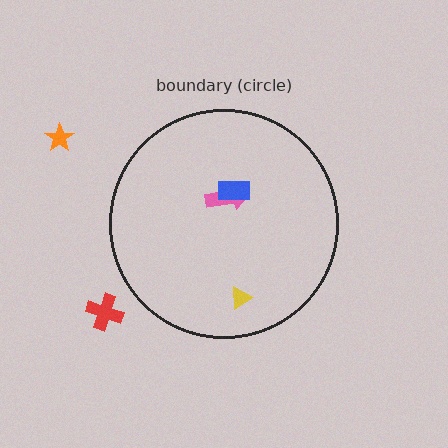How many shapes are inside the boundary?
3 inside, 2 outside.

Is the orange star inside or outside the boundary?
Outside.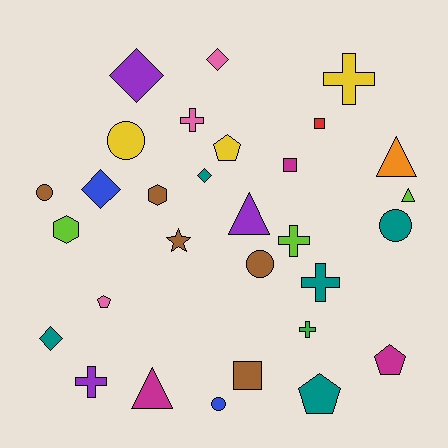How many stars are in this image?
There is 1 star.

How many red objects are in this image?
There is 1 red object.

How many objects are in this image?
There are 30 objects.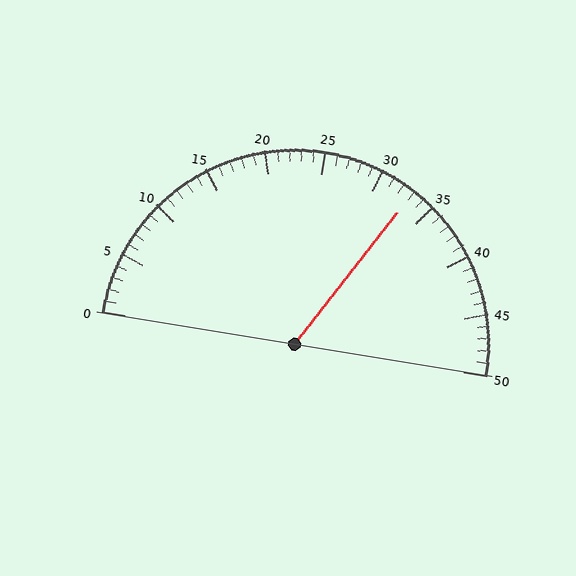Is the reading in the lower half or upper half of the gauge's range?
The reading is in the upper half of the range (0 to 50).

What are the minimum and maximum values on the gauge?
The gauge ranges from 0 to 50.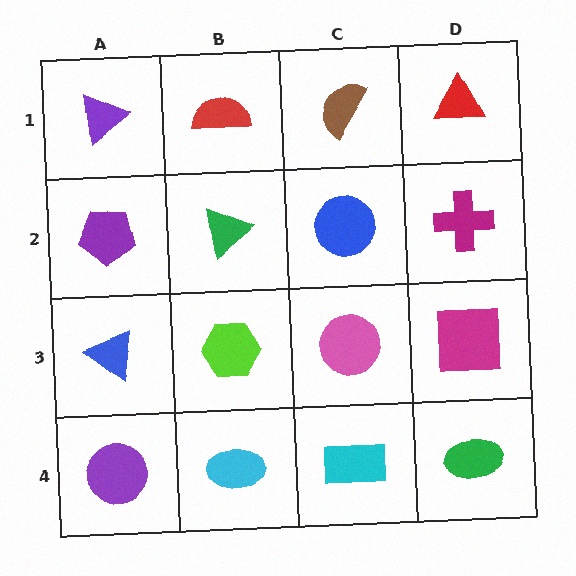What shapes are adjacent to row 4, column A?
A blue triangle (row 3, column A), a cyan ellipse (row 4, column B).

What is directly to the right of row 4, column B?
A cyan rectangle.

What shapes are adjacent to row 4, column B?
A lime hexagon (row 3, column B), a purple circle (row 4, column A), a cyan rectangle (row 4, column C).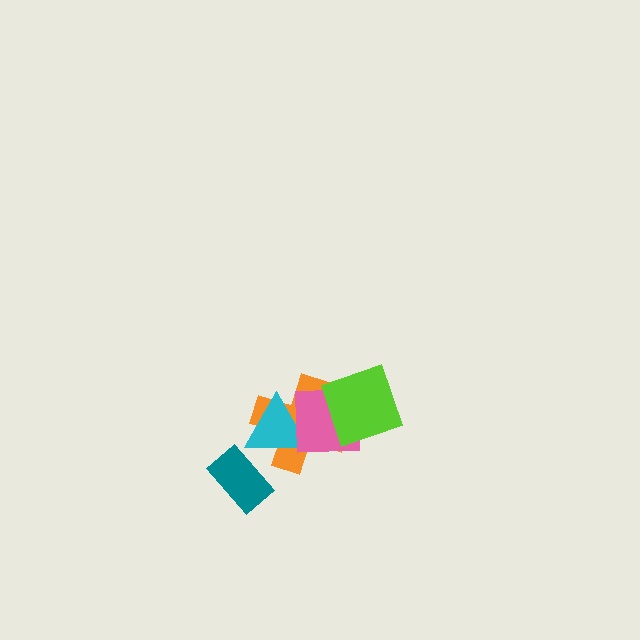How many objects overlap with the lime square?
2 objects overlap with the lime square.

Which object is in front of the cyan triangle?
The pink square is in front of the cyan triangle.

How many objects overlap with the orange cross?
3 objects overlap with the orange cross.